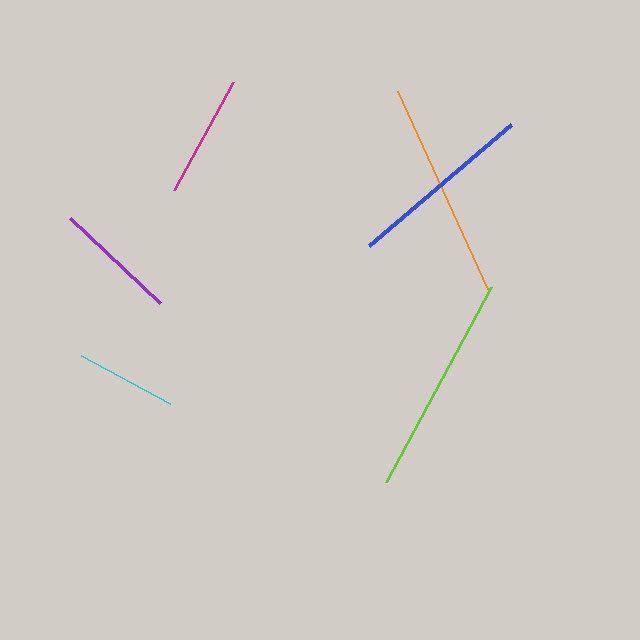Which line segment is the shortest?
The cyan line is the shortest at approximately 101 pixels.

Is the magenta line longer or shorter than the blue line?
The blue line is longer than the magenta line.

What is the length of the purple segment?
The purple segment is approximately 124 pixels long.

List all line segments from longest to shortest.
From longest to shortest: lime, orange, blue, purple, magenta, cyan.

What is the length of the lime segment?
The lime segment is approximately 222 pixels long.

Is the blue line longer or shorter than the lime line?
The lime line is longer than the blue line.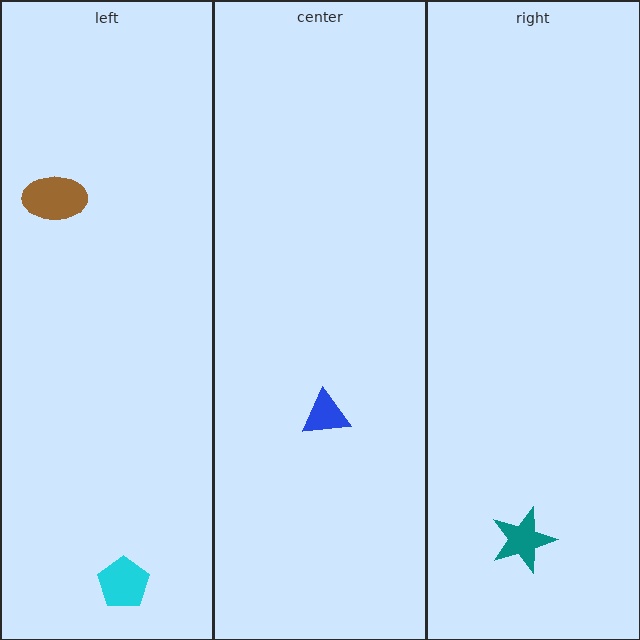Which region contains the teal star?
The right region.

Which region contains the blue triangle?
The center region.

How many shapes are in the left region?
2.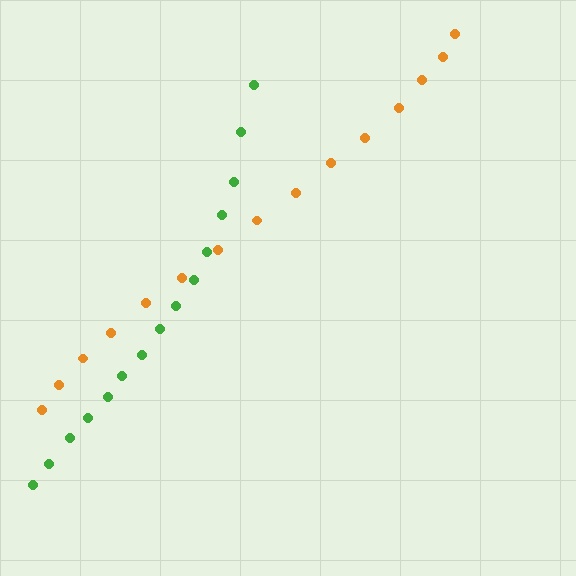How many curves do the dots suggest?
There are 2 distinct paths.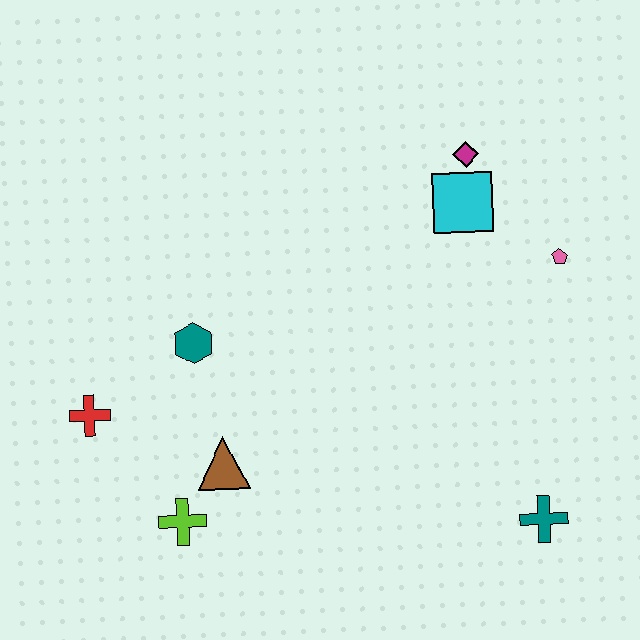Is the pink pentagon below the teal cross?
No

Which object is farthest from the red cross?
The pink pentagon is farthest from the red cross.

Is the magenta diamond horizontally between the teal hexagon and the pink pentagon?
Yes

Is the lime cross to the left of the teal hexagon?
Yes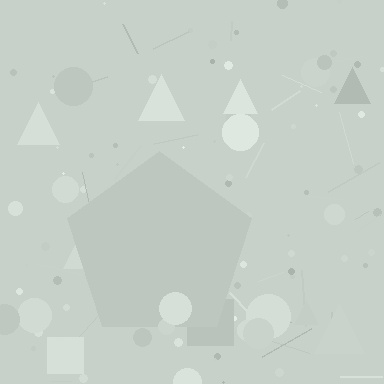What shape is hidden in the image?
A pentagon is hidden in the image.